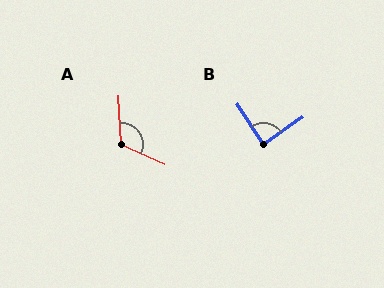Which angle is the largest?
A, at approximately 117 degrees.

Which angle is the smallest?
B, at approximately 89 degrees.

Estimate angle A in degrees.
Approximately 117 degrees.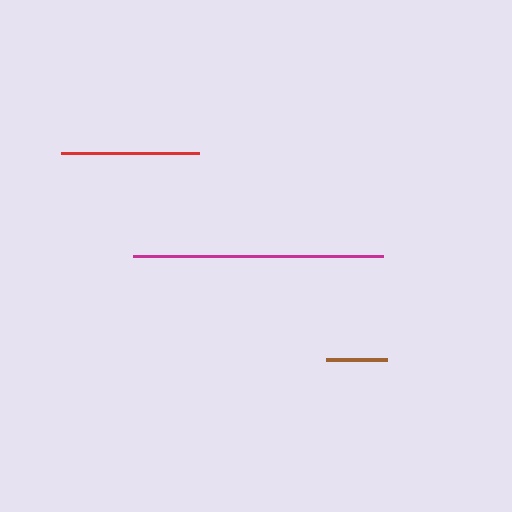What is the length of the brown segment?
The brown segment is approximately 61 pixels long.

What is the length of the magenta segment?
The magenta segment is approximately 251 pixels long.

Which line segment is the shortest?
The brown line is the shortest at approximately 61 pixels.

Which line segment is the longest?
The magenta line is the longest at approximately 251 pixels.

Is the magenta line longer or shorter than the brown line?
The magenta line is longer than the brown line.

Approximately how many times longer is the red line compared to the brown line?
The red line is approximately 2.2 times the length of the brown line.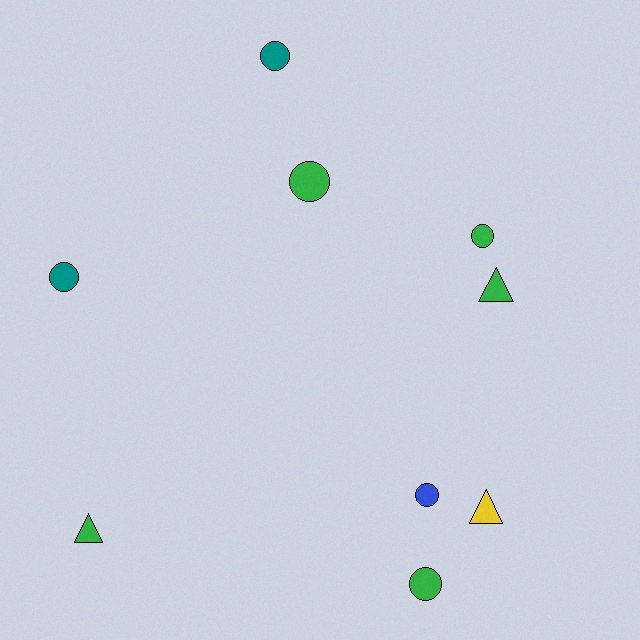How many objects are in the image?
There are 9 objects.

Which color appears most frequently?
Green, with 5 objects.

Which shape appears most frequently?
Circle, with 6 objects.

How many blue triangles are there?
There are no blue triangles.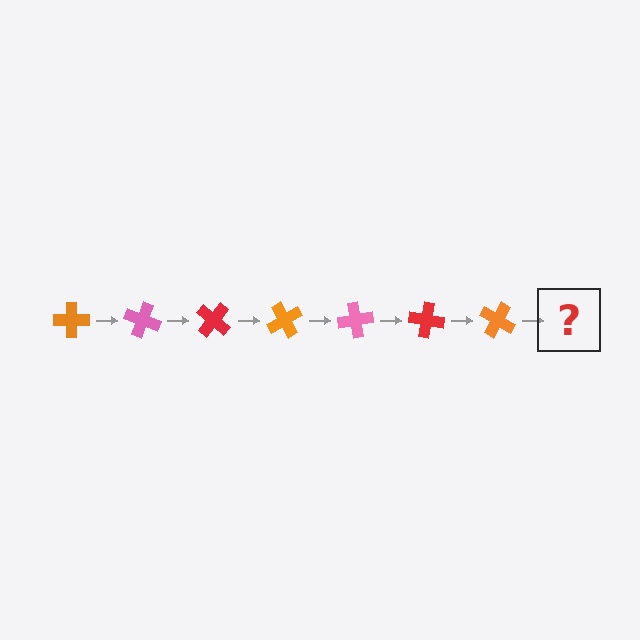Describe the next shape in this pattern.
It should be a pink cross, rotated 140 degrees from the start.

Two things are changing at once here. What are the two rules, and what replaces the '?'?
The two rules are that it rotates 20 degrees each step and the color cycles through orange, pink, and red. The '?' should be a pink cross, rotated 140 degrees from the start.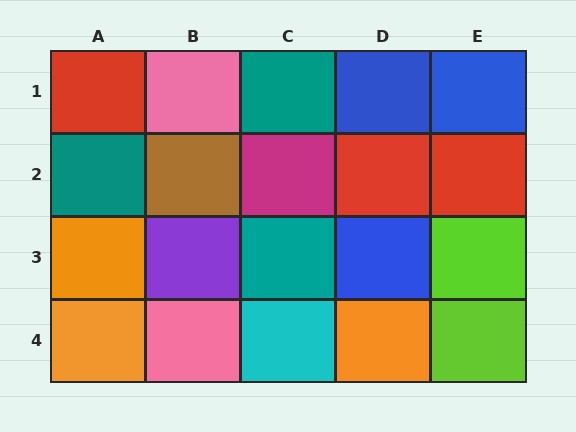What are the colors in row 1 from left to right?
Red, pink, teal, blue, blue.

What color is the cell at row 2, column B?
Brown.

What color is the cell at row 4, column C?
Cyan.